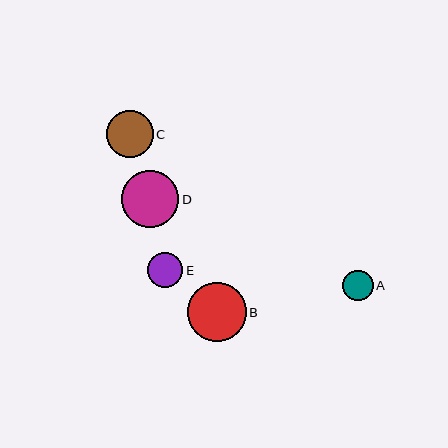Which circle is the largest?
Circle B is the largest with a size of approximately 59 pixels.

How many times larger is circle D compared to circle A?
Circle D is approximately 1.9 times the size of circle A.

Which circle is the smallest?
Circle A is the smallest with a size of approximately 30 pixels.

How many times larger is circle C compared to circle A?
Circle C is approximately 1.5 times the size of circle A.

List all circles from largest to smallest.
From largest to smallest: B, D, C, E, A.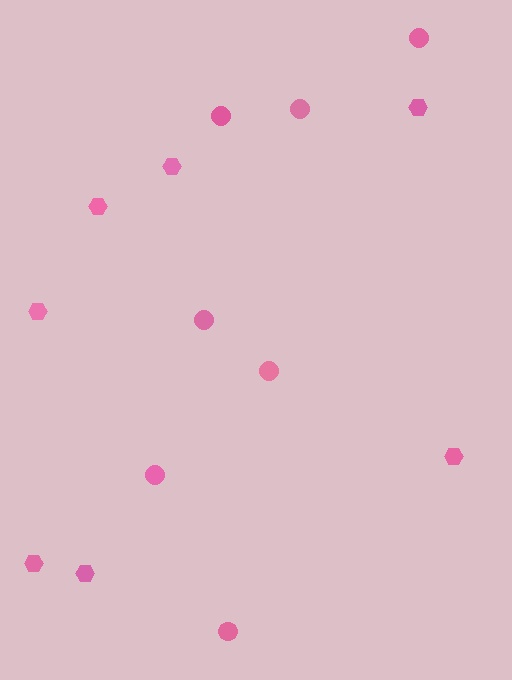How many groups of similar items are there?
There are 2 groups: one group of circles (7) and one group of hexagons (7).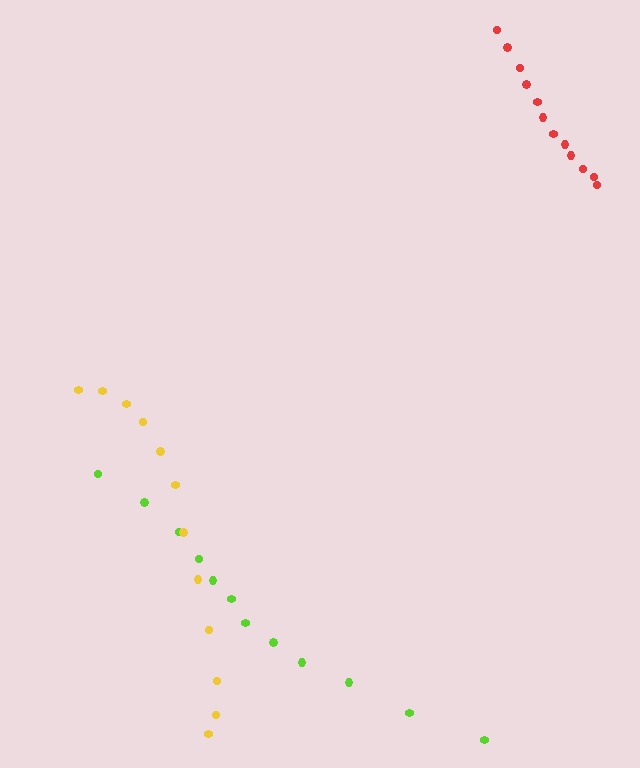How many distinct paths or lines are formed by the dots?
There are 3 distinct paths.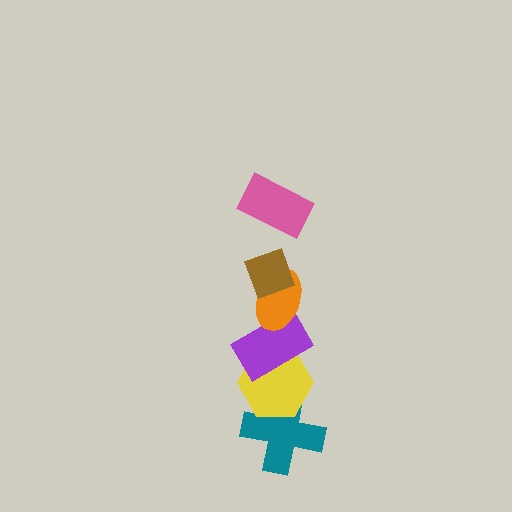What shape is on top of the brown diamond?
The pink rectangle is on top of the brown diamond.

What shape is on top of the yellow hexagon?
The purple rectangle is on top of the yellow hexagon.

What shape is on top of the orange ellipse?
The brown diamond is on top of the orange ellipse.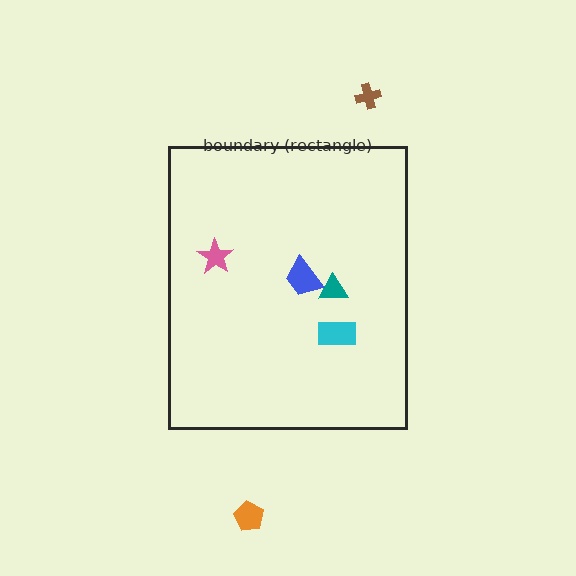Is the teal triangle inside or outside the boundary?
Inside.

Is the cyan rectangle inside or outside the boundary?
Inside.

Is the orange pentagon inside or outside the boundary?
Outside.